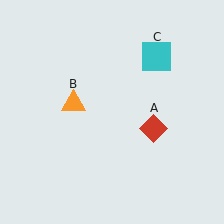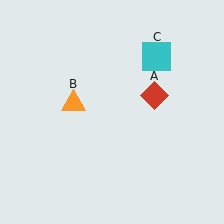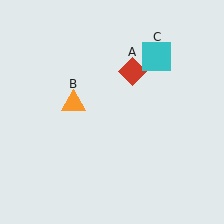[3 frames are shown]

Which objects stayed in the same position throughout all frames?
Orange triangle (object B) and cyan square (object C) remained stationary.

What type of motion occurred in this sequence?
The red diamond (object A) rotated counterclockwise around the center of the scene.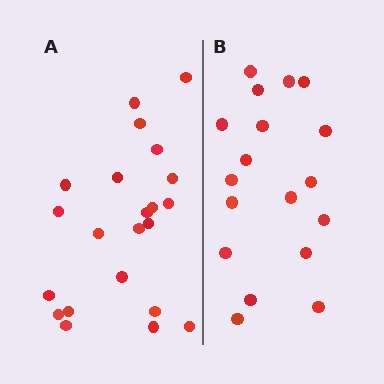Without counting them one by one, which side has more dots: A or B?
Region A (the left region) has more dots.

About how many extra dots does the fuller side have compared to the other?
Region A has about 4 more dots than region B.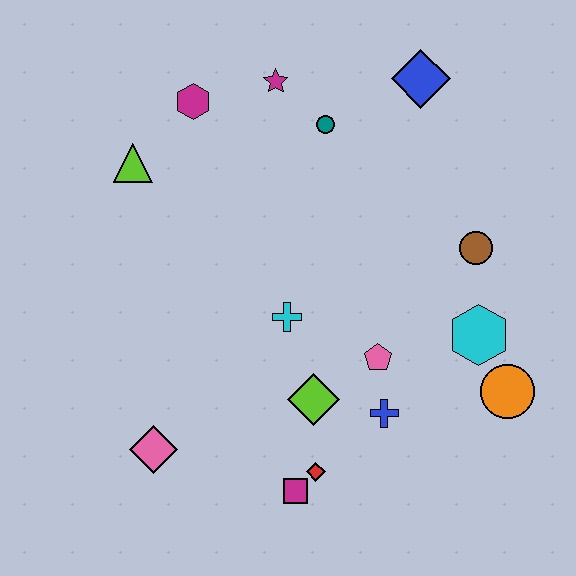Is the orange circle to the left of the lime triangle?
No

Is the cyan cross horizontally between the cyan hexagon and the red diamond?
No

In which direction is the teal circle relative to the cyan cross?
The teal circle is above the cyan cross.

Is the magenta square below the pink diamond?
Yes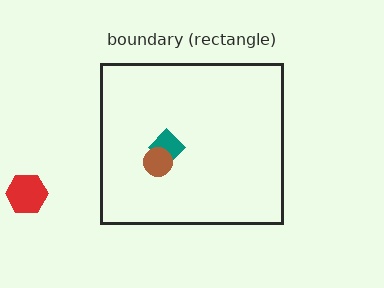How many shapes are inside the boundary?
2 inside, 1 outside.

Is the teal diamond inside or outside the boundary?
Inside.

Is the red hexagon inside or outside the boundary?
Outside.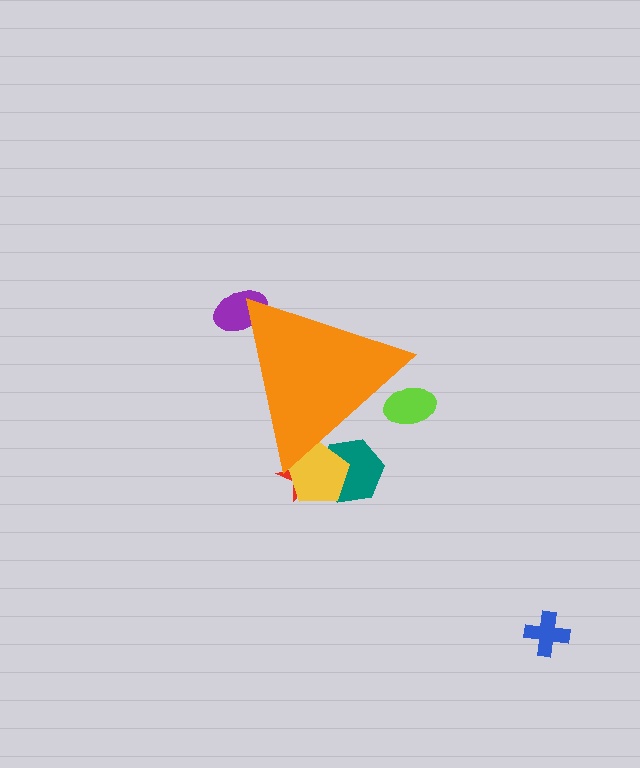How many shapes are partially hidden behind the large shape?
5 shapes are partially hidden.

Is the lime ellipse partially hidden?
Yes, the lime ellipse is partially hidden behind the orange triangle.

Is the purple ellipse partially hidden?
Yes, the purple ellipse is partially hidden behind the orange triangle.